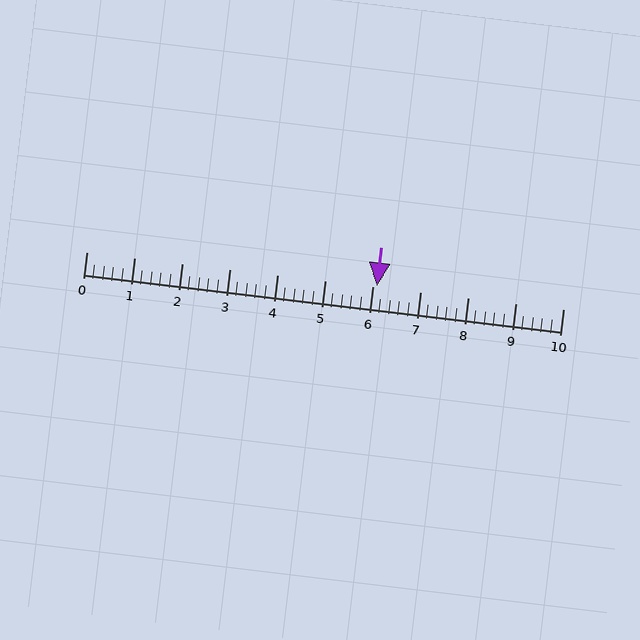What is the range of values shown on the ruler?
The ruler shows values from 0 to 10.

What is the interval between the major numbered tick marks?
The major tick marks are spaced 1 units apart.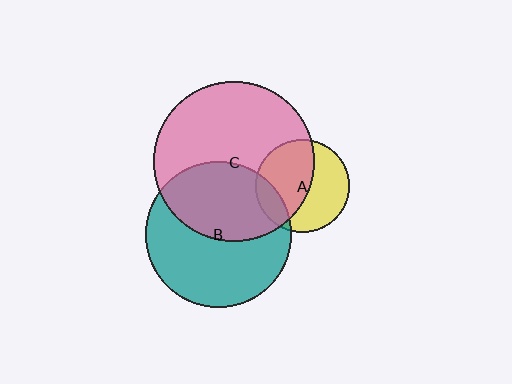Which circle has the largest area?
Circle C (pink).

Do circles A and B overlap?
Yes.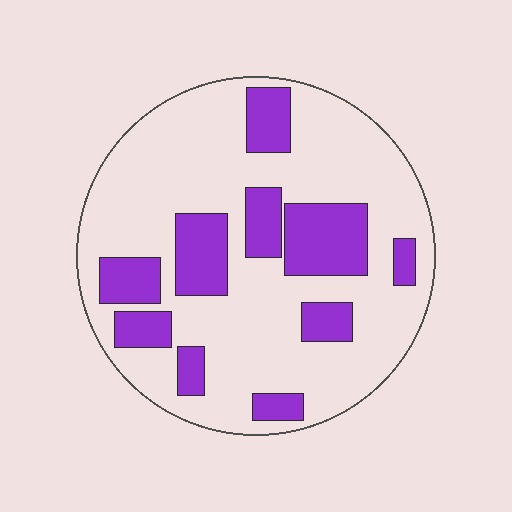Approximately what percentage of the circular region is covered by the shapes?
Approximately 25%.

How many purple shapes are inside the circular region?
10.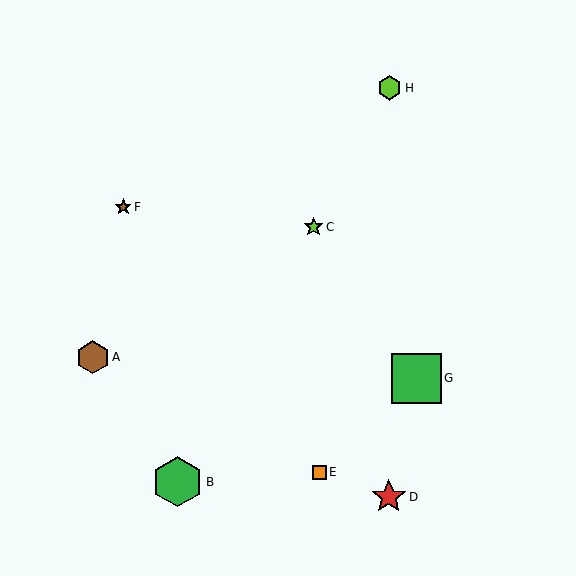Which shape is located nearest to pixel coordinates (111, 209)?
The brown star (labeled F) at (123, 207) is nearest to that location.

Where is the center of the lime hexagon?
The center of the lime hexagon is at (389, 88).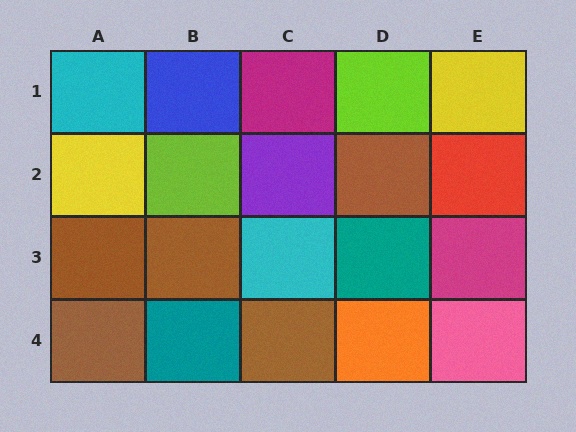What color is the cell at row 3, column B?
Brown.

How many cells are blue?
1 cell is blue.